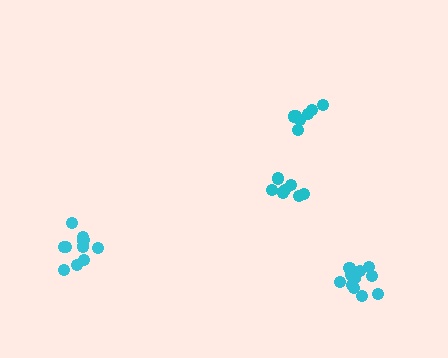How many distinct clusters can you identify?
There are 4 distinct clusters.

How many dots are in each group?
Group 1: 11 dots, Group 2: 7 dots, Group 3: 11 dots, Group 4: 7 dots (36 total).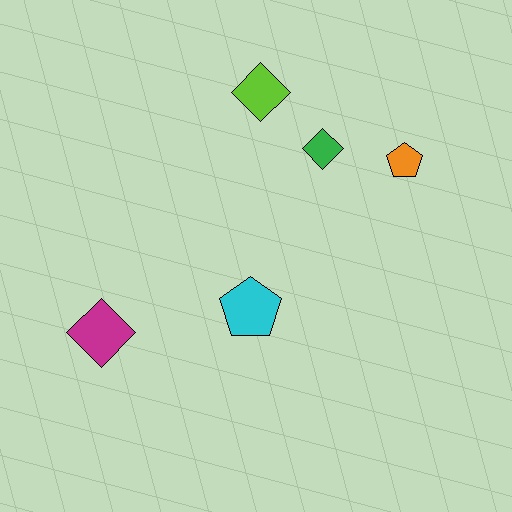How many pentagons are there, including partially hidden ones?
There are 2 pentagons.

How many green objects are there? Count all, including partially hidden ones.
There is 1 green object.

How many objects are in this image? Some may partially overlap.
There are 5 objects.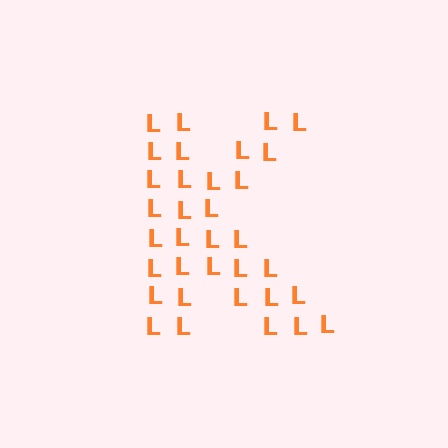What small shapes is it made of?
It is made of small letter L's.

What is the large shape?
The large shape is the letter K.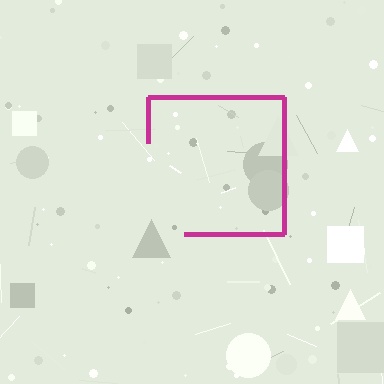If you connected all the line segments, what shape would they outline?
They would outline a square.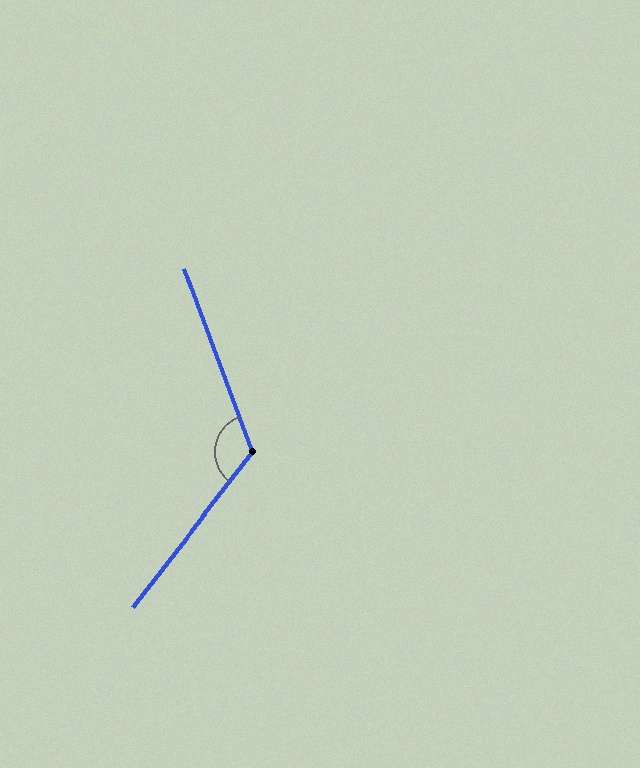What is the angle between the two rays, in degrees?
Approximately 122 degrees.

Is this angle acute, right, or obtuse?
It is obtuse.